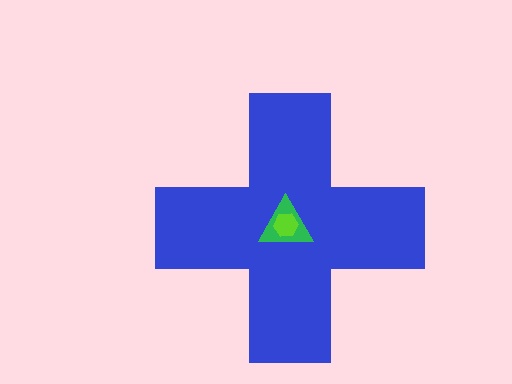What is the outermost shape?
The blue cross.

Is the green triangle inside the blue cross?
Yes.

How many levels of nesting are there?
3.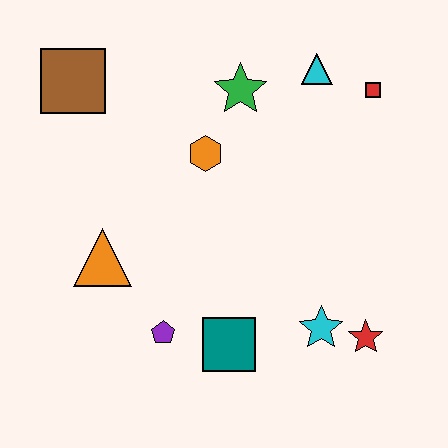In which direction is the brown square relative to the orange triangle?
The brown square is above the orange triangle.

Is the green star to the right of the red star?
No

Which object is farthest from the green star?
The red star is farthest from the green star.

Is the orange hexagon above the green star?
No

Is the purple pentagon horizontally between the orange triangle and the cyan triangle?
Yes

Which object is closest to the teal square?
The purple pentagon is closest to the teal square.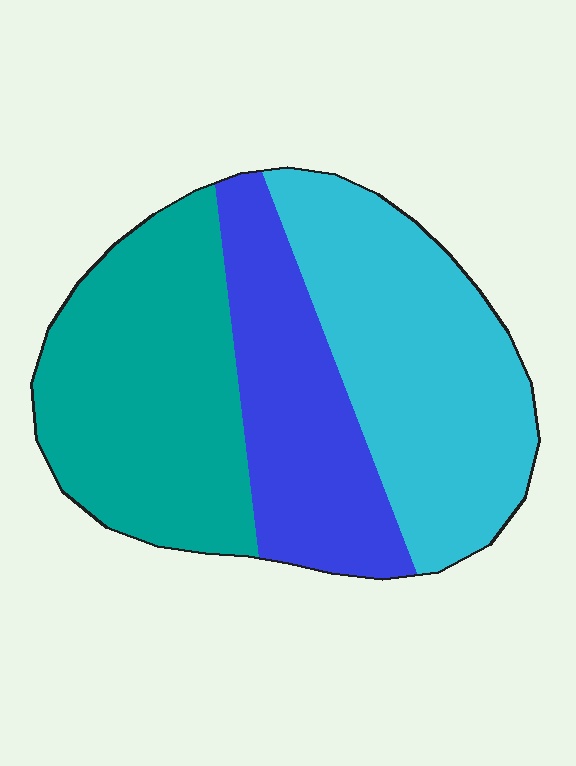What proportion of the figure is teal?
Teal takes up about three eighths (3/8) of the figure.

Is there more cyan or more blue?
Cyan.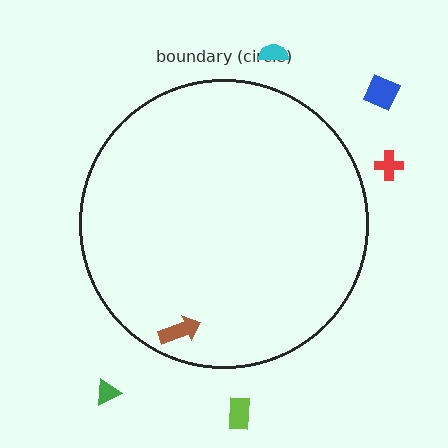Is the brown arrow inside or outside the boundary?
Inside.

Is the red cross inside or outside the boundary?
Outside.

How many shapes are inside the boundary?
1 inside, 5 outside.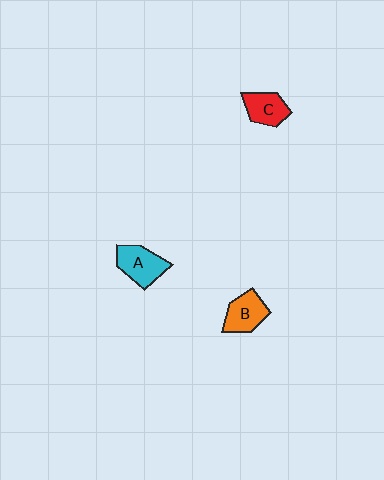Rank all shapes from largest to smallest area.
From largest to smallest: A (cyan), B (orange), C (red).